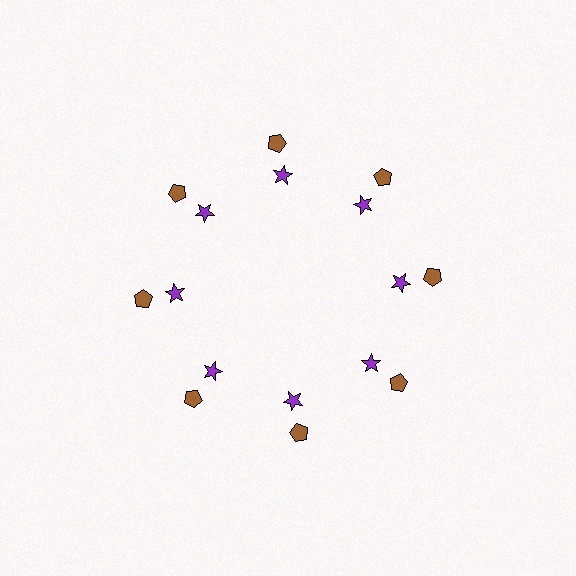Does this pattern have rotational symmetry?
Yes, this pattern has 8-fold rotational symmetry. It looks the same after rotating 45 degrees around the center.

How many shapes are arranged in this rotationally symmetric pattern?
There are 16 shapes, arranged in 8 groups of 2.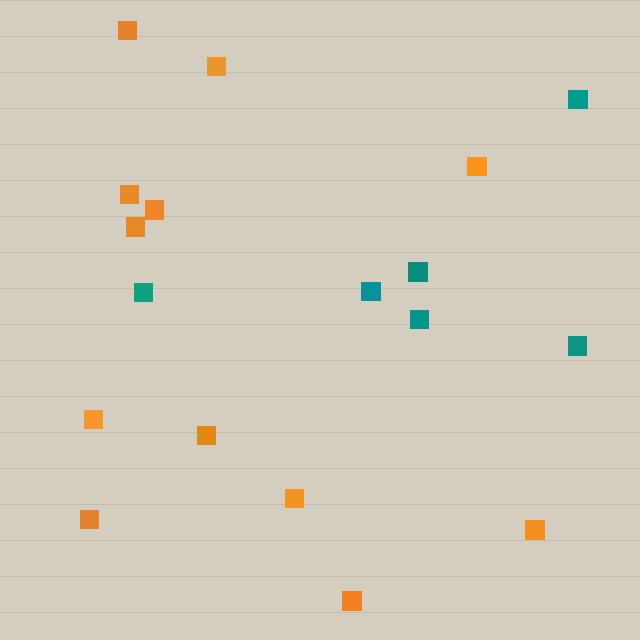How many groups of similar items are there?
There are 2 groups: one group of teal squares (6) and one group of orange squares (12).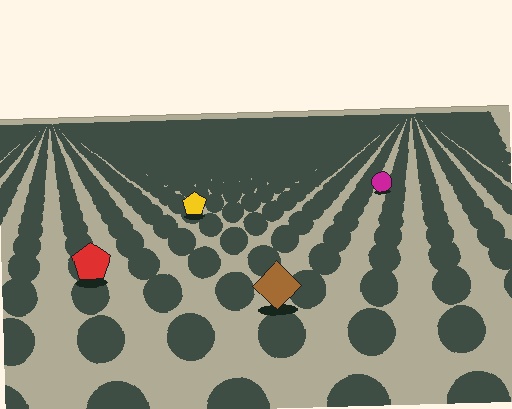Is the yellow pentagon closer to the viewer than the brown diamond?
No. The brown diamond is closer — you can tell from the texture gradient: the ground texture is coarser near it.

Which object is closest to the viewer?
The brown diamond is closest. The texture marks near it are larger and more spread out.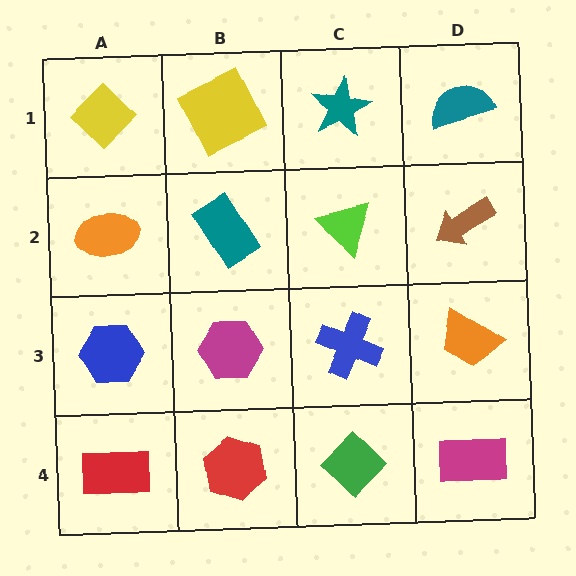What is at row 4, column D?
A magenta rectangle.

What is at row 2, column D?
A brown arrow.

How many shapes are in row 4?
4 shapes.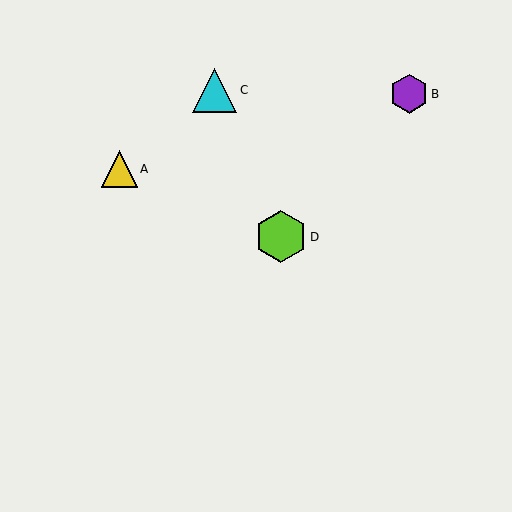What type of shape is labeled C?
Shape C is a cyan triangle.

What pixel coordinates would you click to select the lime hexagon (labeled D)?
Click at (281, 237) to select the lime hexagon D.